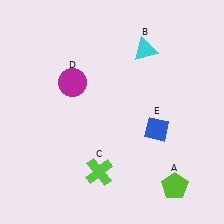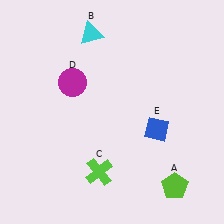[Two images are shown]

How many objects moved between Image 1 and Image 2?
1 object moved between the two images.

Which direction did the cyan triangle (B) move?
The cyan triangle (B) moved left.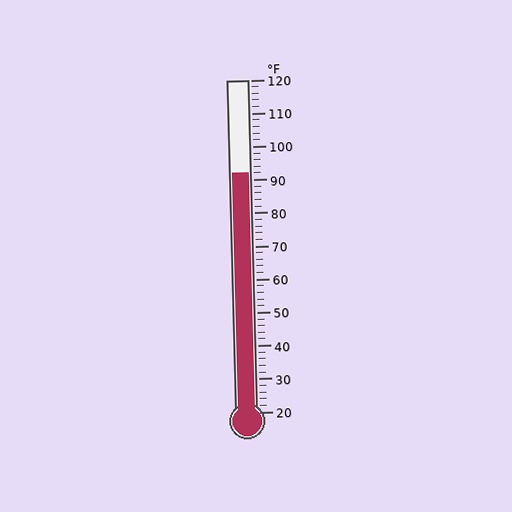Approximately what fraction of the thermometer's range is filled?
The thermometer is filled to approximately 70% of its range.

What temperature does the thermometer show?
The thermometer shows approximately 92°F.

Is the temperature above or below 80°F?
The temperature is above 80°F.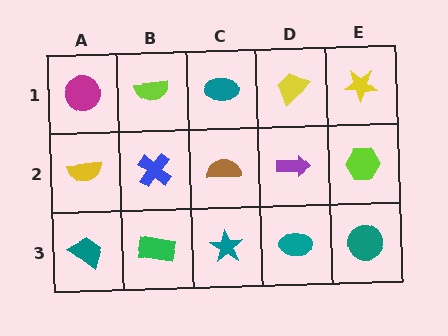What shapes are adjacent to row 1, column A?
A yellow semicircle (row 2, column A), a lime semicircle (row 1, column B).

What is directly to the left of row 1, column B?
A magenta circle.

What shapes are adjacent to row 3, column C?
A brown semicircle (row 2, column C), a green rectangle (row 3, column B), a teal ellipse (row 3, column D).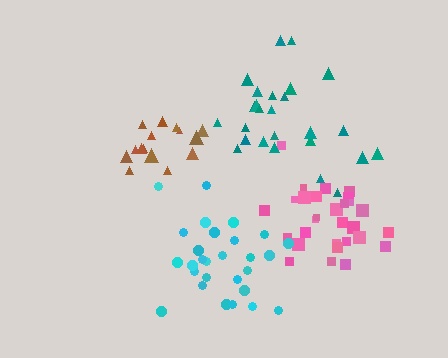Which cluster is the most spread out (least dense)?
Teal.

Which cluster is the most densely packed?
Pink.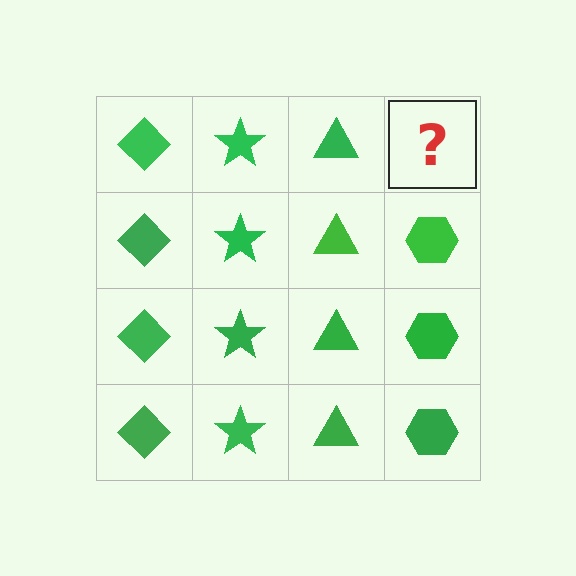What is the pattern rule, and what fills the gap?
The rule is that each column has a consistent shape. The gap should be filled with a green hexagon.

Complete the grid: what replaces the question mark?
The question mark should be replaced with a green hexagon.